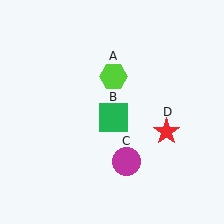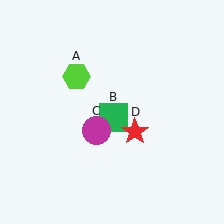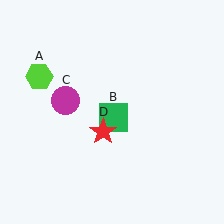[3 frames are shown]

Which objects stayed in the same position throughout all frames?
Green square (object B) remained stationary.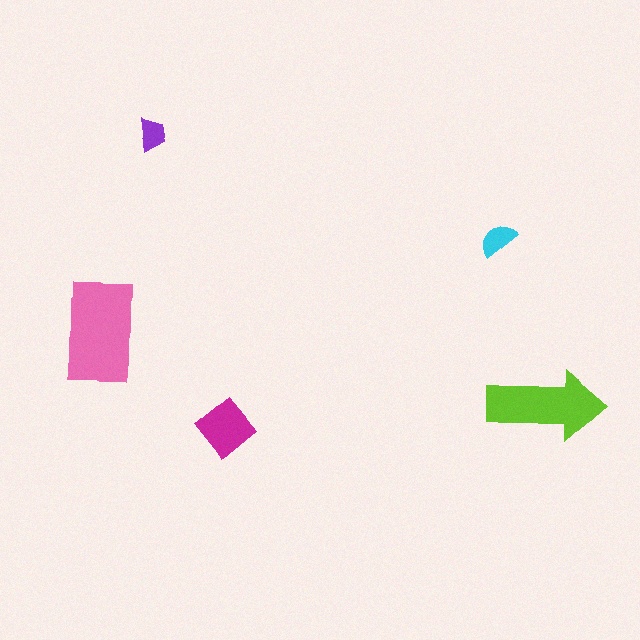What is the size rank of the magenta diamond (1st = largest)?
3rd.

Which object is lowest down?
The magenta diamond is bottommost.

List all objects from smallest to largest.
The purple trapezoid, the cyan semicircle, the magenta diamond, the lime arrow, the pink rectangle.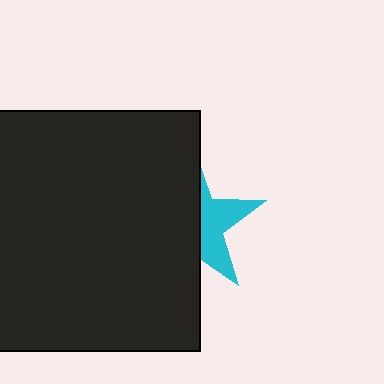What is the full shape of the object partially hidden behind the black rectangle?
The partially hidden object is a cyan star.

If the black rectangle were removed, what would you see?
You would see the complete cyan star.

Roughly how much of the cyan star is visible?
A small part of it is visible (roughly 39%).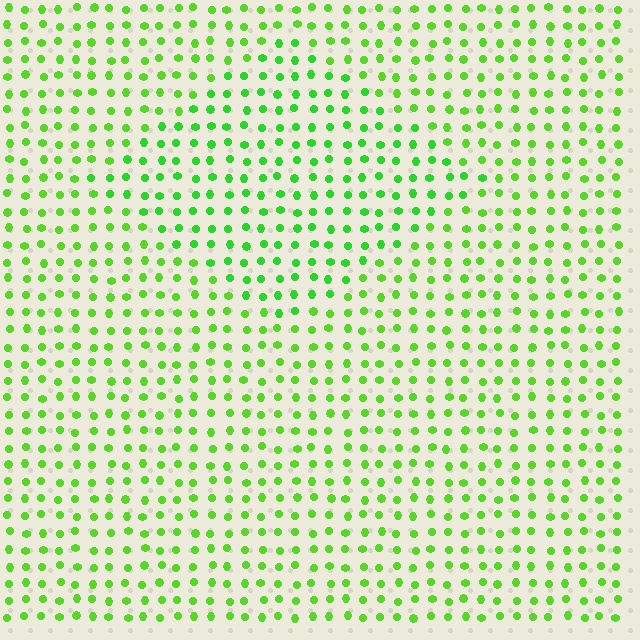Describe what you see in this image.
The image is filled with small lime elements in a uniform arrangement. A diamond-shaped region is visible where the elements are tinted to a slightly different hue, forming a subtle color boundary.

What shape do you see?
I see a diamond.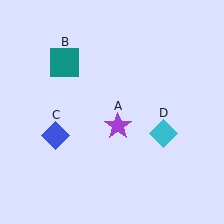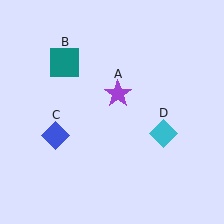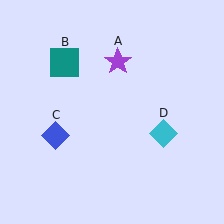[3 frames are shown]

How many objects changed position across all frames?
1 object changed position: purple star (object A).